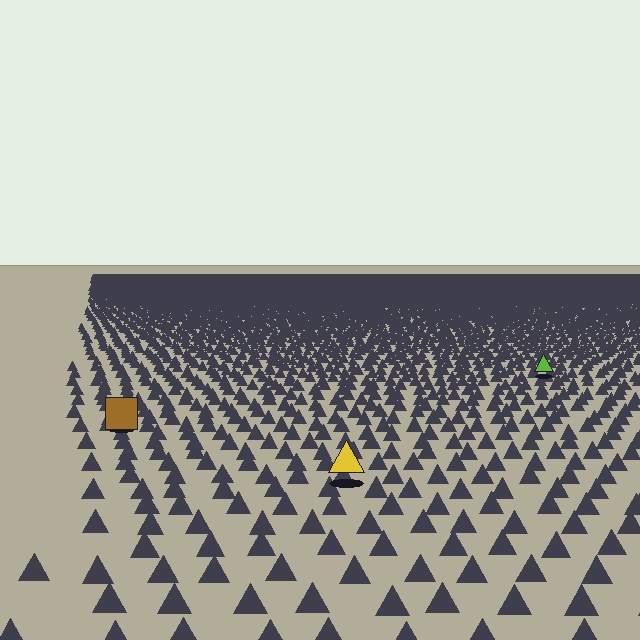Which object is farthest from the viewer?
The lime triangle is farthest from the viewer. It appears smaller and the ground texture around it is denser.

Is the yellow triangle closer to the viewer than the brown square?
Yes. The yellow triangle is closer — you can tell from the texture gradient: the ground texture is coarser near it.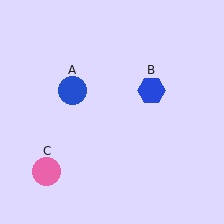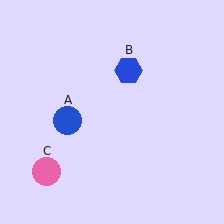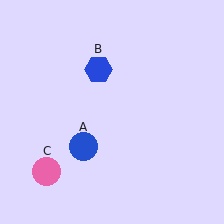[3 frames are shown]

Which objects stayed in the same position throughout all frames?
Pink circle (object C) remained stationary.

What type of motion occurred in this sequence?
The blue circle (object A), blue hexagon (object B) rotated counterclockwise around the center of the scene.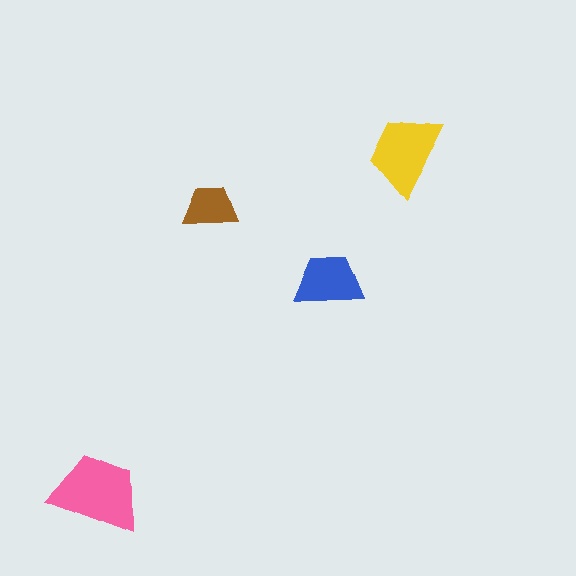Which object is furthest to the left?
The pink trapezoid is leftmost.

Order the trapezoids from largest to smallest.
the pink one, the yellow one, the blue one, the brown one.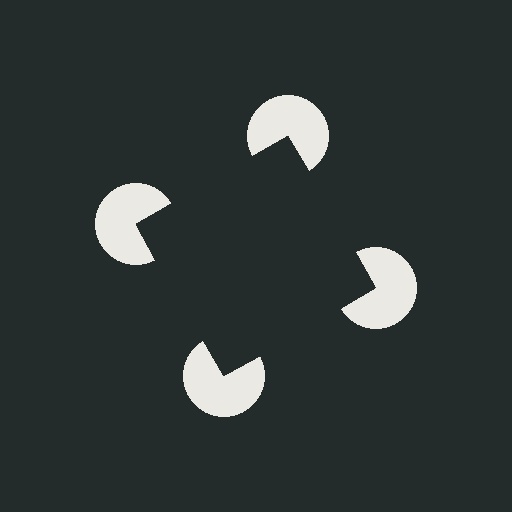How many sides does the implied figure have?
4 sides.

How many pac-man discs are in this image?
There are 4 — one at each vertex of the illusory square.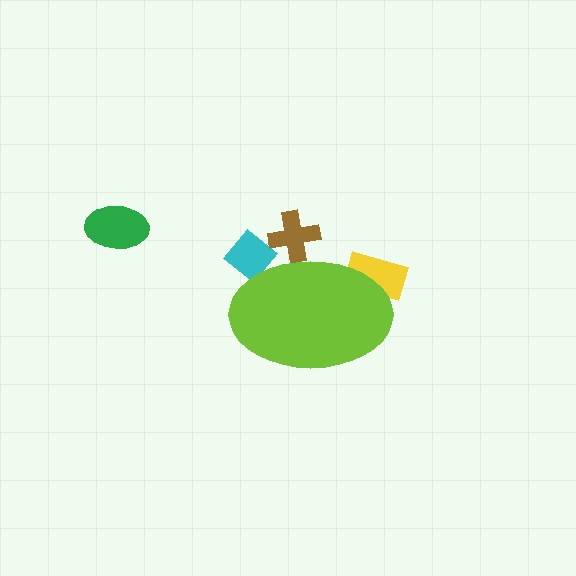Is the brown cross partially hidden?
Yes, the brown cross is partially hidden behind the lime ellipse.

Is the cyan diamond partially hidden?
Yes, the cyan diamond is partially hidden behind the lime ellipse.